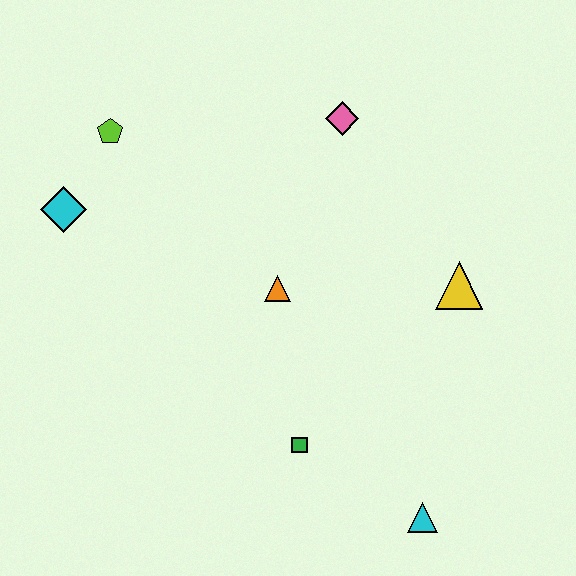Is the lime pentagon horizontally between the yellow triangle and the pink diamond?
No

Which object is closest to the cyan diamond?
The lime pentagon is closest to the cyan diamond.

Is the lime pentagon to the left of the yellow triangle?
Yes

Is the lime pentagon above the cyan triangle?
Yes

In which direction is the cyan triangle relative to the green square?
The cyan triangle is to the right of the green square.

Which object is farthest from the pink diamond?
The cyan triangle is farthest from the pink diamond.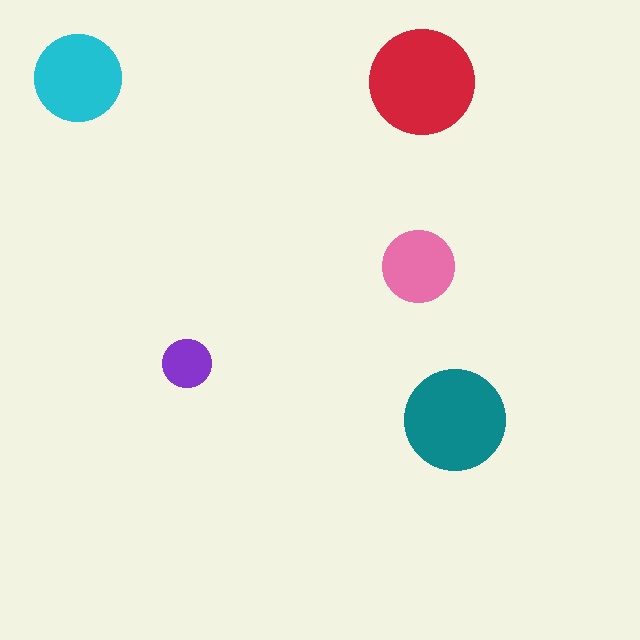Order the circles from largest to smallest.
the red one, the teal one, the cyan one, the pink one, the purple one.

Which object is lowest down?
The teal circle is bottommost.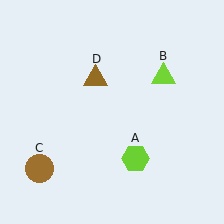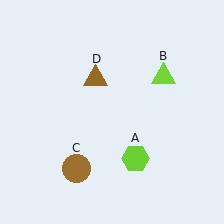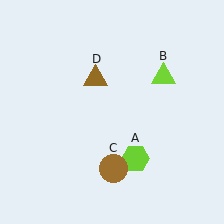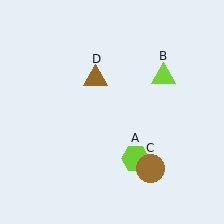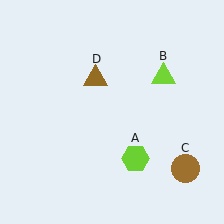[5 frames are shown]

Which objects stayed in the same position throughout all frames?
Lime hexagon (object A) and lime triangle (object B) and brown triangle (object D) remained stationary.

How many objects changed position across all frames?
1 object changed position: brown circle (object C).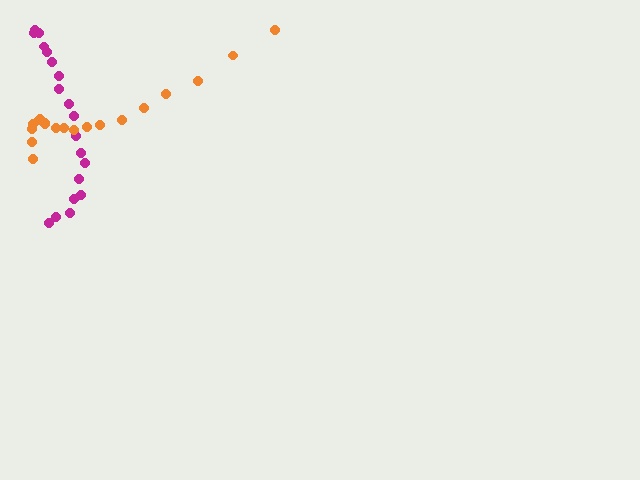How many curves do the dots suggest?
There are 2 distinct paths.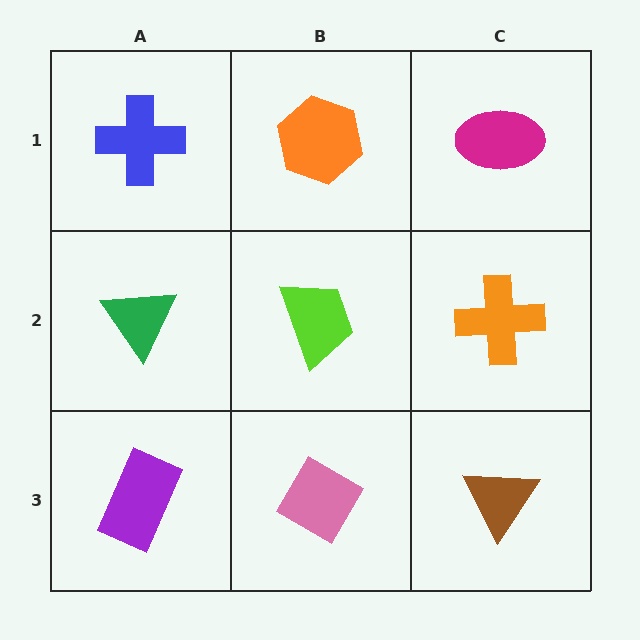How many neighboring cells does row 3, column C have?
2.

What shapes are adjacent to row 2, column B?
An orange hexagon (row 1, column B), a pink diamond (row 3, column B), a green triangle (row 2, column A), an orange cross (row 2, column C).